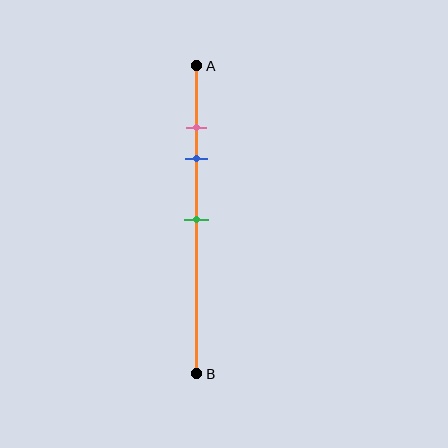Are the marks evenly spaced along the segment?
No, the marks are not evenly spaced.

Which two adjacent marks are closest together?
The pink and blue marks are the closest adjacent pair.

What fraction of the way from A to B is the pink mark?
The pink mark is approximately 20% (0.2) of the way from A to B.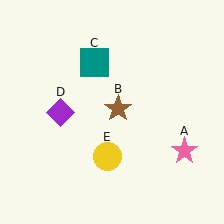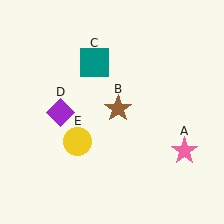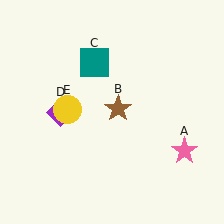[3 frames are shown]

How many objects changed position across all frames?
1 object changed position: yellow circle (object E).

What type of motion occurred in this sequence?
The yellow circle (object E) rotated clockwise around the center of the scene.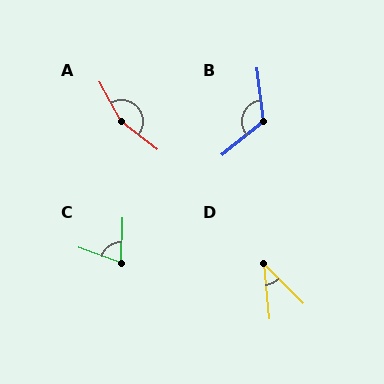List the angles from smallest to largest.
D (40°), C (72°), B (122°), A (157°).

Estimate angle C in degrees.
Approximately 72 degrees.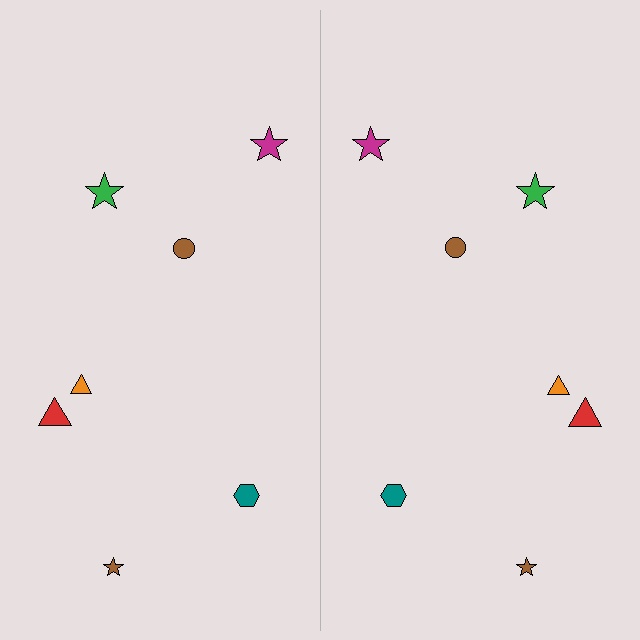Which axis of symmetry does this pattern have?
The pattern has a vertical axis of symmetry running through the center of the image.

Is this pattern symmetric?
Yes, this pattern has bilateral (reflection) symmetry.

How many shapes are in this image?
There are 14 shapes in this image.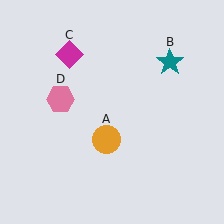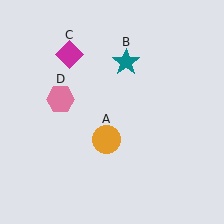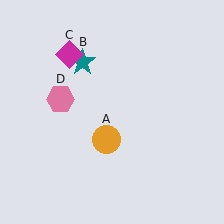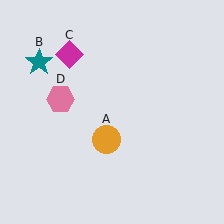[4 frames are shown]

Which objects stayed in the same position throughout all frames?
Orange circle (object A) and magenta diamond (object C) and pink hexagon (object D) remained stationary.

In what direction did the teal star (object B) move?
The teal star (object B) moved left.